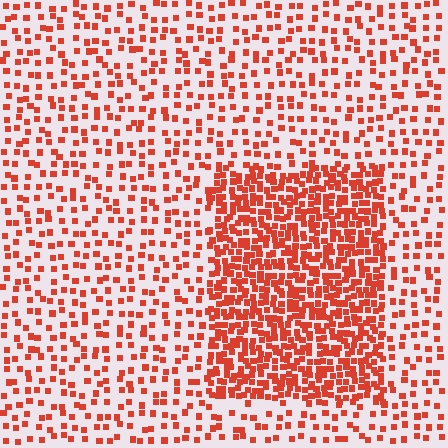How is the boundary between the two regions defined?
The boundary is defined by a change in element density (approximately 2.5x ratio). All elements are the same color, size, and shape.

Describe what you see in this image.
The image contains small red elements arranged at two different densities. A rectangle-shaped region is visible where the elements are more densely packed than the surrounding area.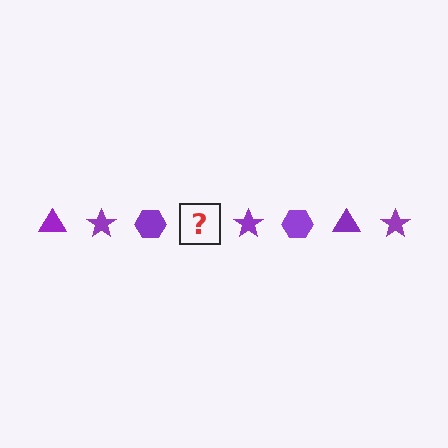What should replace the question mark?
The question mark should be replaced with a purple triangle.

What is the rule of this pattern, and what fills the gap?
The rule is that the pattern cycles through triangle, star, hexagon shapes in purple. The gap should be filled with a purple triangle.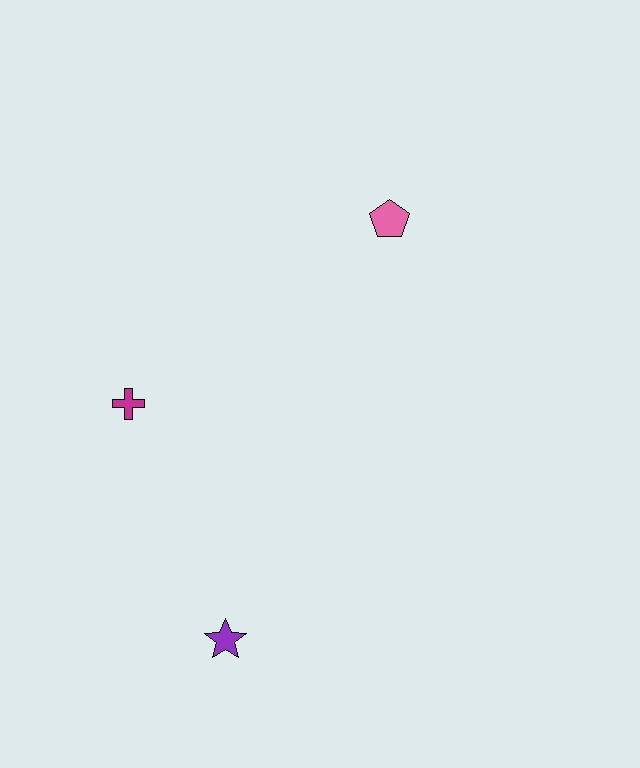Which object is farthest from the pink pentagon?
The purple star is farthest from the pink pentagon.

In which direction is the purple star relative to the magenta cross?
The purple star is below the magenta cross.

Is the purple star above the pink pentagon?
No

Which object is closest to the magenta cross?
The purple star is closest to the magenta cross.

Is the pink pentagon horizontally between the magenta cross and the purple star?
No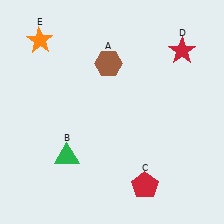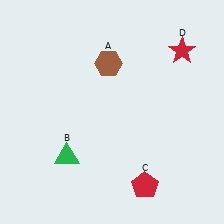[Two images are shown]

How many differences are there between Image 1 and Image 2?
There is 1 difference between the two images.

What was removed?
The orange star (E) was removed in Image 2.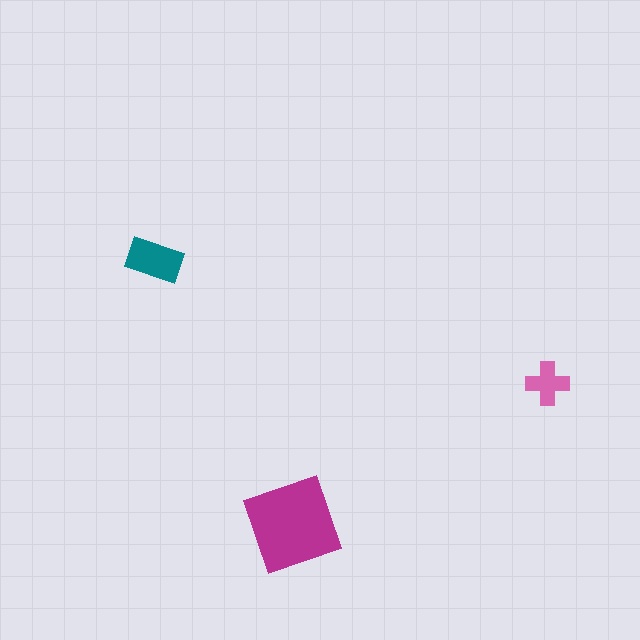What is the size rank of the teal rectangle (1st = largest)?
2nd.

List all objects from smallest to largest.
The pink cross, the teal rectangle, the magenta square.